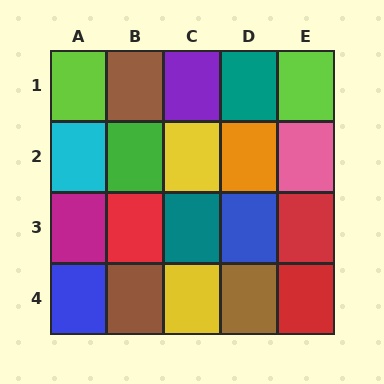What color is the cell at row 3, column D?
Blue.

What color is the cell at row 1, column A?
Lime.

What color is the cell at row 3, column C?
Teal.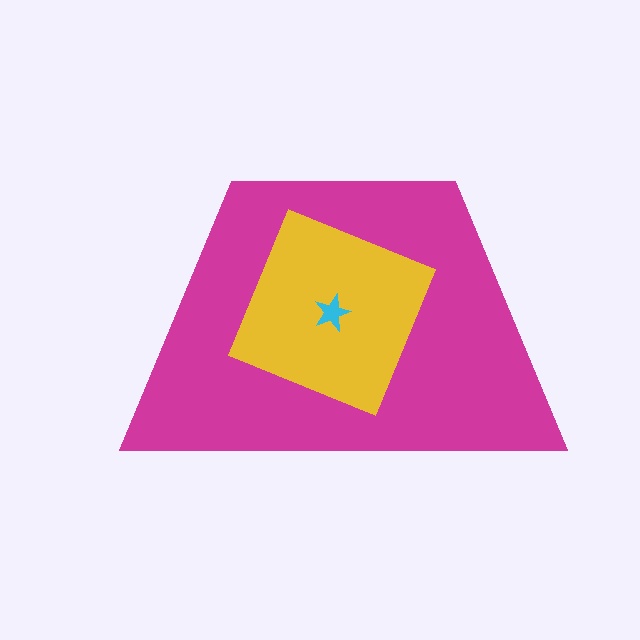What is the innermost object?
The cyan star.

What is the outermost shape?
The magenta trapezoid.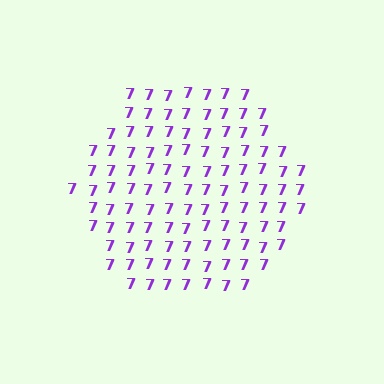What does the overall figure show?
The overall figure shows a hexagon.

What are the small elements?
The small elements are digit 7's.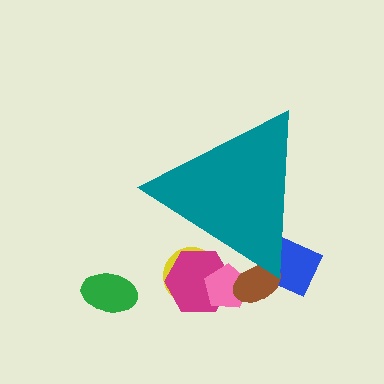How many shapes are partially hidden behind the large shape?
5 shapes are partially hidden.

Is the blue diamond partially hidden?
Yes, the blue diamond is partially hidden behind the teal triangle.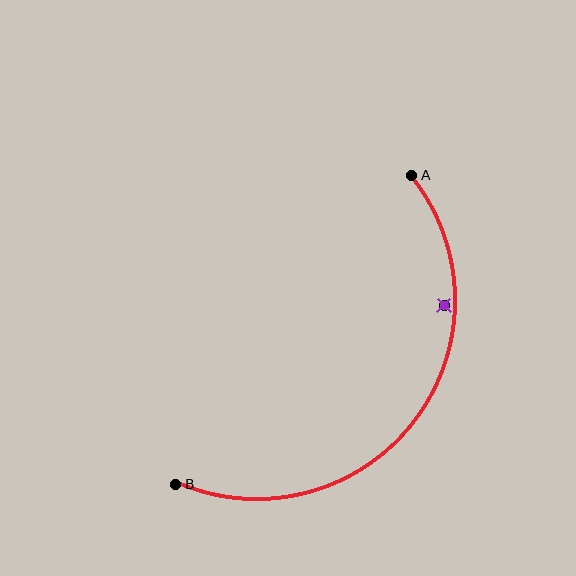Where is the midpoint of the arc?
The arc midpoint is the point on the curve farthest from the straight line joining A and B. It sits below and to the right of that line.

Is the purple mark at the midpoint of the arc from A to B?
No — the purple mark does not lie on the arc at all. It sits slightly inside the curve.